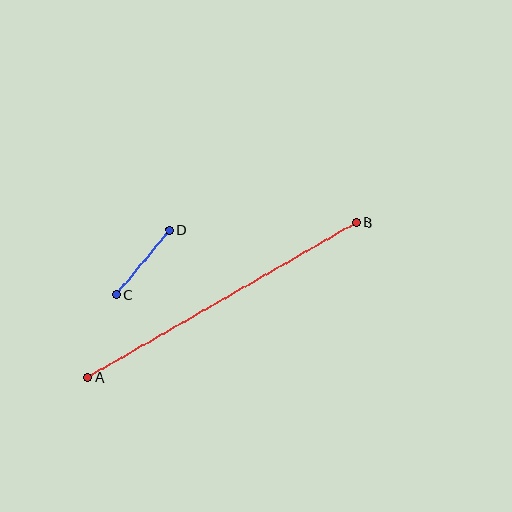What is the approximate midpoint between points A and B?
The midpoint is at approximately (222, 300) pixels.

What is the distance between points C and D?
The distance is approximately 83 pixels.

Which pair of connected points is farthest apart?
Points A and B are farthest apart.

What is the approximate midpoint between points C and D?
The midpoint is at approximately (143, 262) pixels.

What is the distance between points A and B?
The distance is approximately 310 pixels.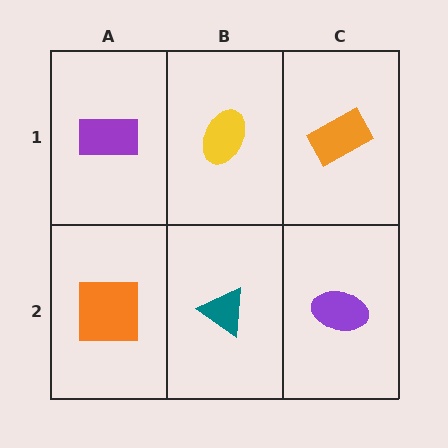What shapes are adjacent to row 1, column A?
An orange square (row 2, column A), a yellow ellipse (row 1, column B).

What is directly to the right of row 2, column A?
A teal triangle.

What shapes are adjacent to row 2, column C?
An orange rectangle (row 1, column C), a teal triangle (row 2, column B).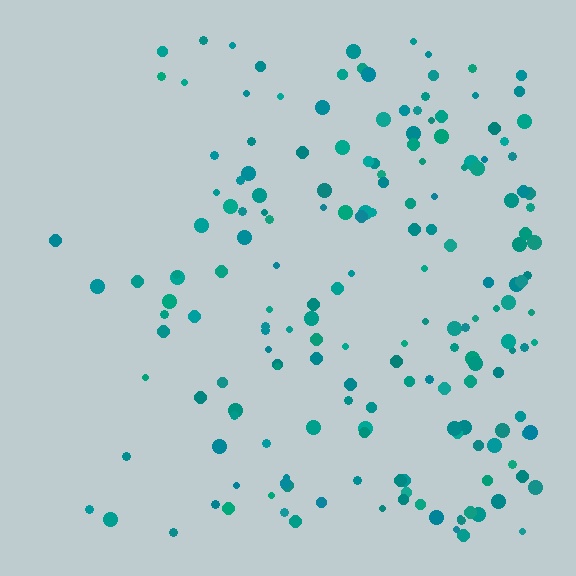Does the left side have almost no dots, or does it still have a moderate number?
Still a moderate number, just noticeably fewer than the right.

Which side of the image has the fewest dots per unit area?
The left.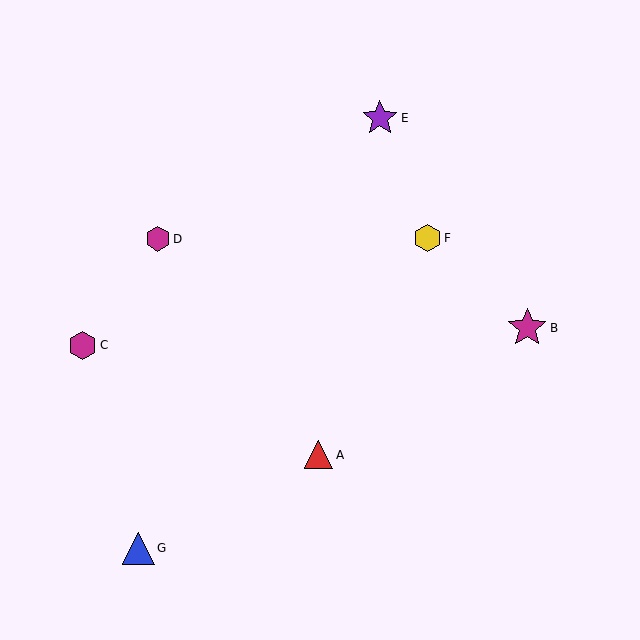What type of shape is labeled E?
Shape E is a purple star.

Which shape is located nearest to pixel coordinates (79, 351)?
The magenta hexagon (labeled C) at (82, 345) is nearest to that location.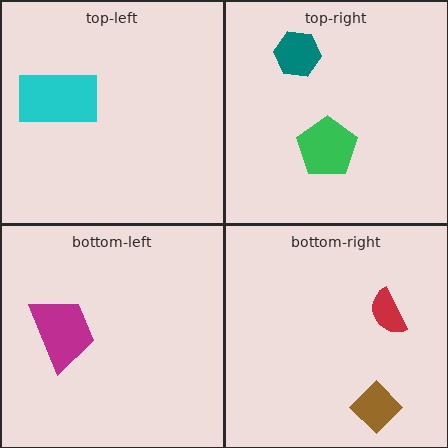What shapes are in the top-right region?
The green pentagon, the teal hexagon.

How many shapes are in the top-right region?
2.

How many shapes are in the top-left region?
1.